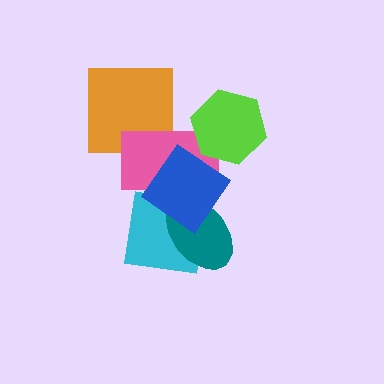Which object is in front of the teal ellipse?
The blue diamond is in front of the teal ellipse.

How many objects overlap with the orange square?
1 object overlaps with the orange square.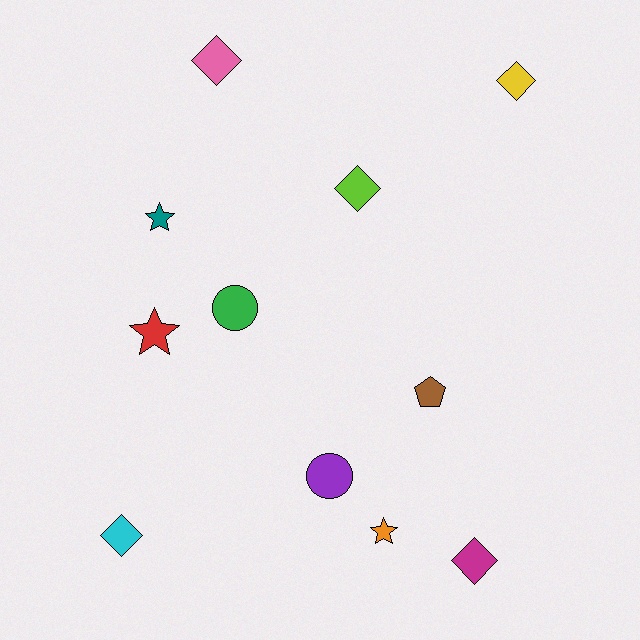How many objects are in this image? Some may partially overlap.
There are 11 objects.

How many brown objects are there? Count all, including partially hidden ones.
There is 1 brown object.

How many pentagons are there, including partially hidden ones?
There is 1 pentagon.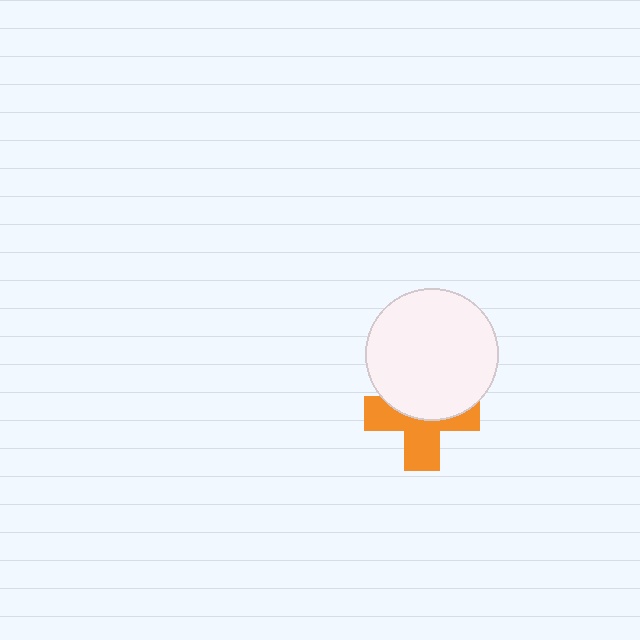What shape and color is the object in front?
The object in front is a white circle.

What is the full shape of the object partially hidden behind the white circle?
The partially hidden object is an orange cross.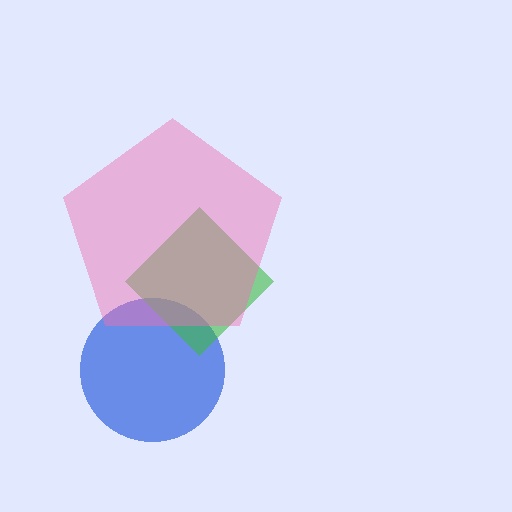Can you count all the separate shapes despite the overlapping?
Yes, there are 3 separate shapes.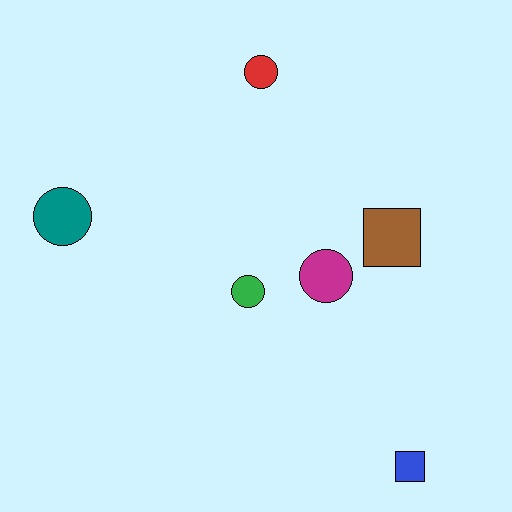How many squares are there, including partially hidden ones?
There are 2 squares.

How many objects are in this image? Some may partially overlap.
There are 6 objects.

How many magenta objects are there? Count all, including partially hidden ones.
There is 1 magenta object.